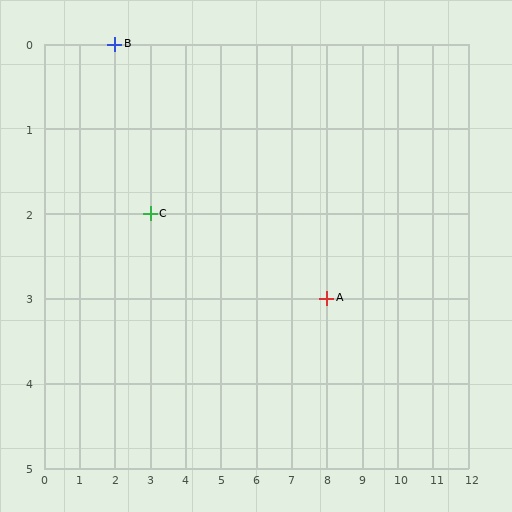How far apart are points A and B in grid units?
Points A and B are 6 columns and 3 rows apart (about 6.7 grid units diagonally).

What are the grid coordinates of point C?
Point C is at grid coordinates (3, 2).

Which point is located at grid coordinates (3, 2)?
Point C is at (3, 2).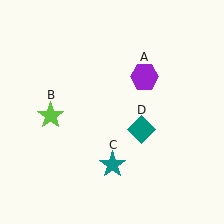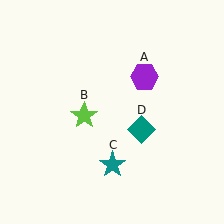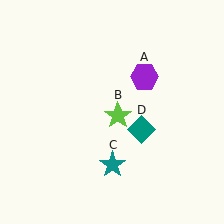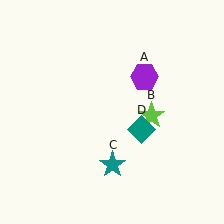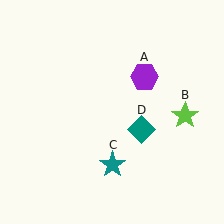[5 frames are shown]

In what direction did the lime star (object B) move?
The lime star (object B) moved right.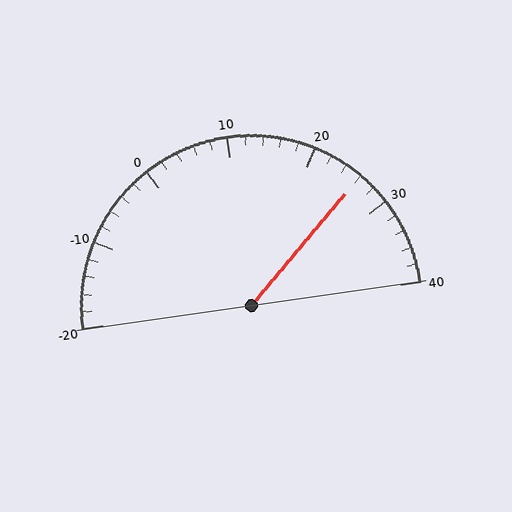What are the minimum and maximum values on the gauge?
The gauge ranges from -20 to 40.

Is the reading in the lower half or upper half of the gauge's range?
The reading is in the upper half of the range (-20 to 40).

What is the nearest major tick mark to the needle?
The nearest major tick mark is 30.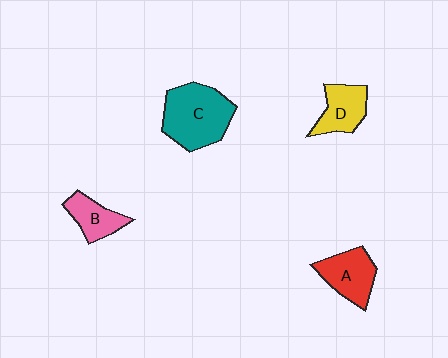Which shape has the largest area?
Shape C (teal).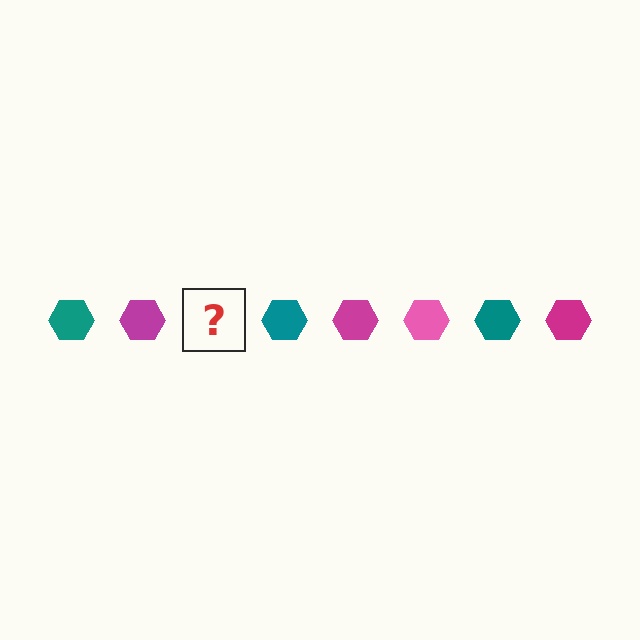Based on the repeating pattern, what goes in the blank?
The blank should be a pink hexagon.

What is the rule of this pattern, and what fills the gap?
The rule is that the pattern cycles through teal, magenta, pink hexagons. The gap should be filled with a pink hexagon.